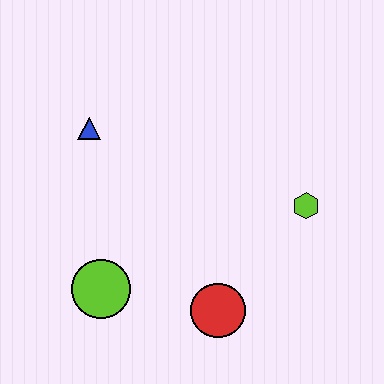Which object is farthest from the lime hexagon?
The blue triangle is farthest from the lime hexagon.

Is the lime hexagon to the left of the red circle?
No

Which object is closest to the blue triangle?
The lime circle is closest to the blue triangle.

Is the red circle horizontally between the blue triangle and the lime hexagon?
Yes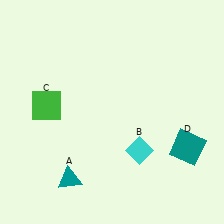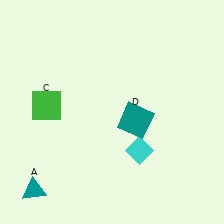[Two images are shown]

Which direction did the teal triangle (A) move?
The teal triangle (A) moved left.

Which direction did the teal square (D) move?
The teal square (D) moved left.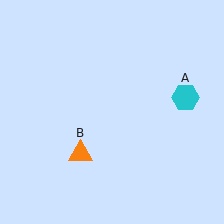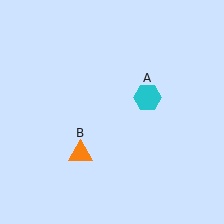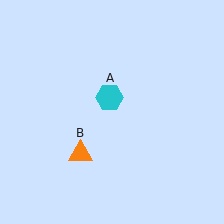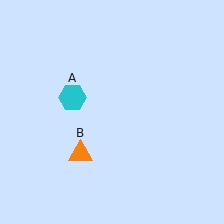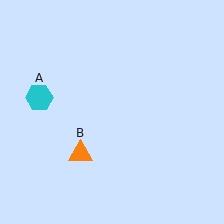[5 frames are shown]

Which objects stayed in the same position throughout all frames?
Orange triangle (object B) remained stationary.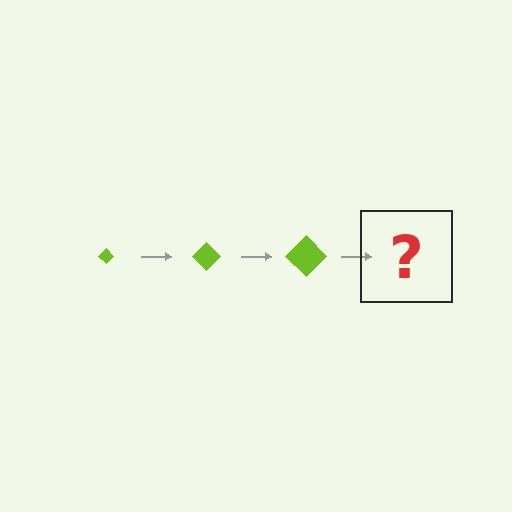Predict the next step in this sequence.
The next step is a lime diamond, larger than the previous one.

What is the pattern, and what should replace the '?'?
The pattern is that the diamond gets progressively larger each step. The '?' should be a lime diamond, larger than the previous one.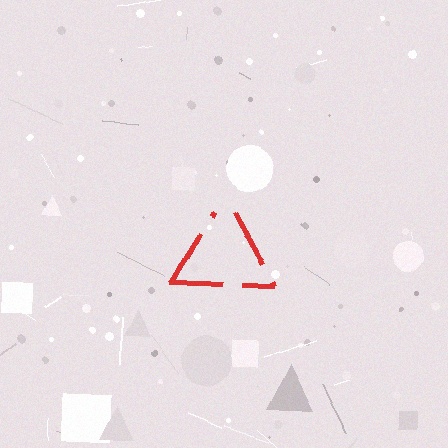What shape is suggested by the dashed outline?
The dashed outline suggests a triangle.